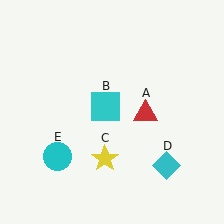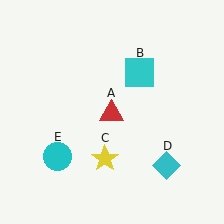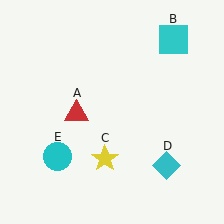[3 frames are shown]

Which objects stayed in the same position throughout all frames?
Yellow star (object C) and cyan diamond (object D) and cyan circle (object E) remained stationary.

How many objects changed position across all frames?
2 objects changed position: red triangle (object A), cyan square (object B).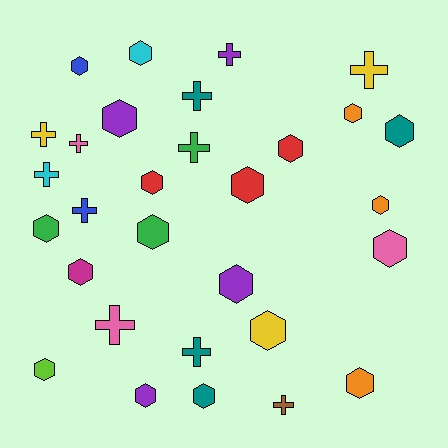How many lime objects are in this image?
There is 1 lime object.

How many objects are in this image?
There are 30 objects.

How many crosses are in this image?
There are 11 crosses.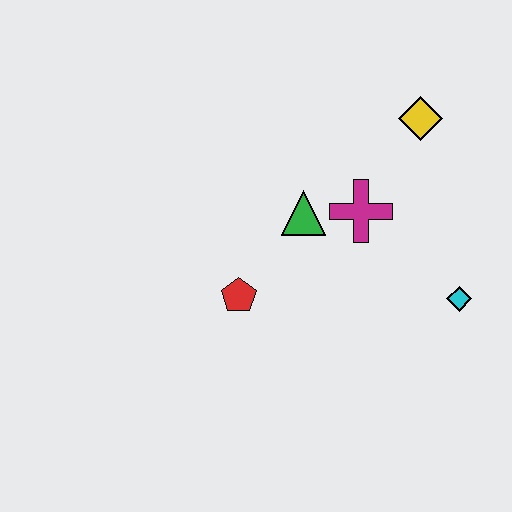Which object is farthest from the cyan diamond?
The red pentagon is farthest from the cyan diamond.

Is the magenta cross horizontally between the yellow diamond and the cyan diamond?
No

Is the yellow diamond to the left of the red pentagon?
No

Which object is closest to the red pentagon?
The green triangle is closest to the red pentagon.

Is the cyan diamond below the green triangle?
Yes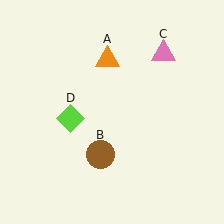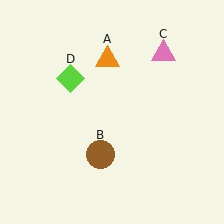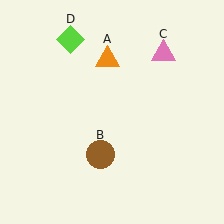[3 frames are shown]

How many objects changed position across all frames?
1 object changed position: lime diamond (object D).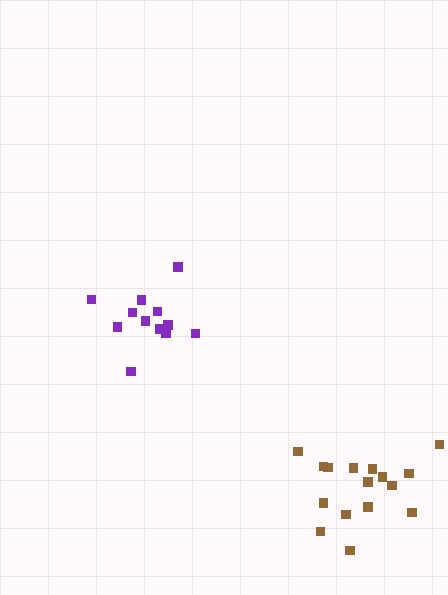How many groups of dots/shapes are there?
There are 2 groups.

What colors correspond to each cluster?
The clusters are colored: brown, purple.